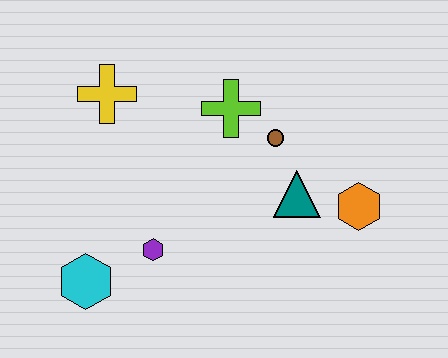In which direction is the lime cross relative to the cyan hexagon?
The lime cross is above the cyan hexagon.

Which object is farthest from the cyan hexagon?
The orange hexagon is farthest from the cyan hexagon.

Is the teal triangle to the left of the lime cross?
No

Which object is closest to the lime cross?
The brown circle is closest to the lime cross.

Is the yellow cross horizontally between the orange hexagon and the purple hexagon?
No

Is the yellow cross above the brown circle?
Yes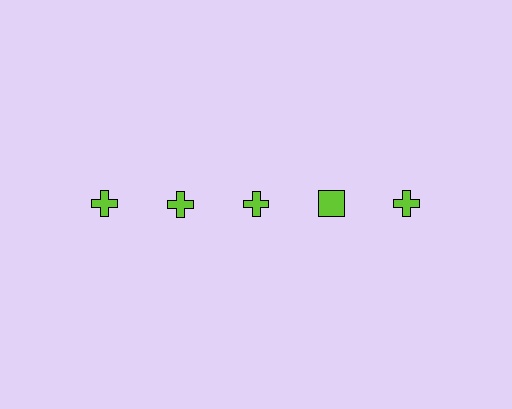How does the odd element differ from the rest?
It has a different shape: square instead of cross.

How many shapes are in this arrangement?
There are 5 shapes arranged in a grid pattern.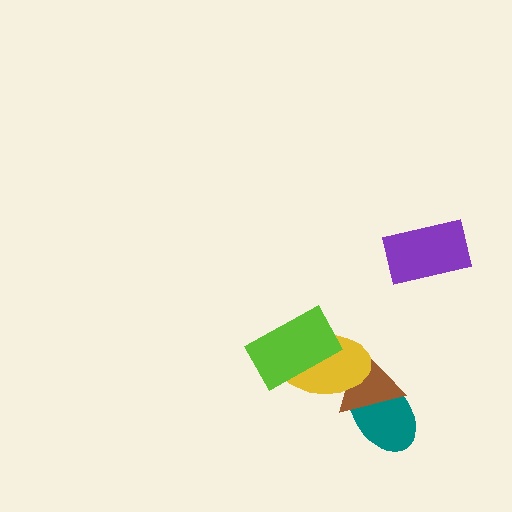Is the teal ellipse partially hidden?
Yes, it is partially covered by another shape.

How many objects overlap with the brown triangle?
2 objects overlap with the brown triangle.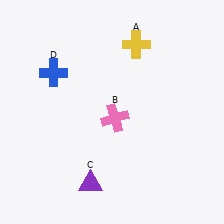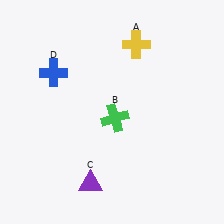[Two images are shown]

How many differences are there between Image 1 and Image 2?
There is 1 difference between the two images.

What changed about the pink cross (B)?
In Image 1, B is pink. In Image 2, it changed to green.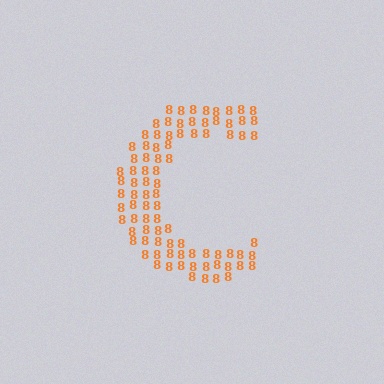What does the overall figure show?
The overall figure shows the letter C.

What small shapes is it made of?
It is made of small digit 8's.